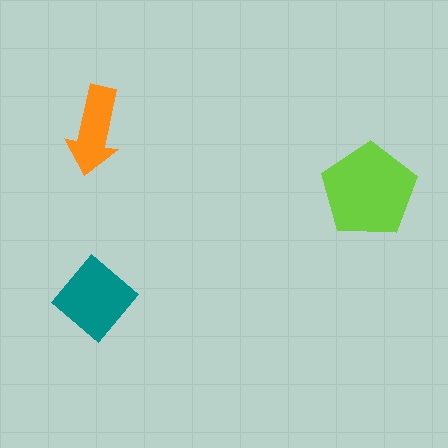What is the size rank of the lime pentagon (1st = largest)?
1st.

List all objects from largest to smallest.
The lime pentagon, the teal diamond, the orange arrow.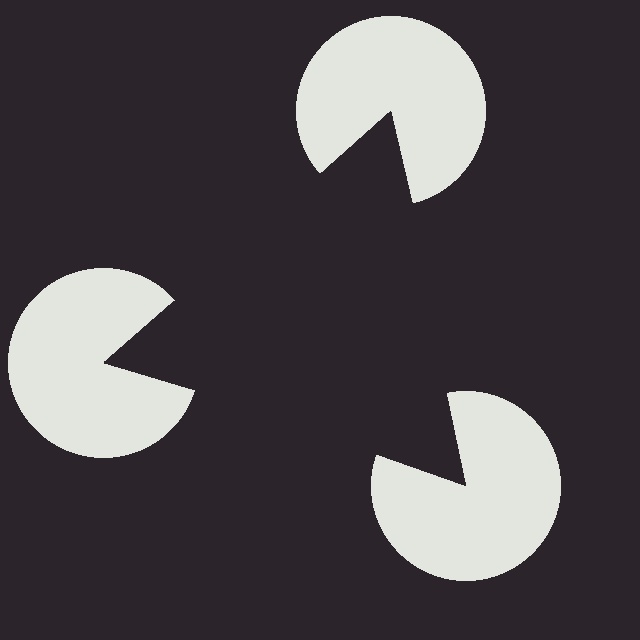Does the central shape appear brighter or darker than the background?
It typically appears slightly darker than the background, even though no actual brightness change is drawn.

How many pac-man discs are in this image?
There are 3 — one at each vertex of the illusory triangle.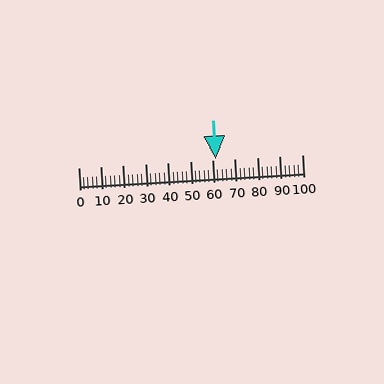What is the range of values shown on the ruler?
The ruler shows values from 0 to 100.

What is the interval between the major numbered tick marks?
The major tick marks are spaced 10 units apart.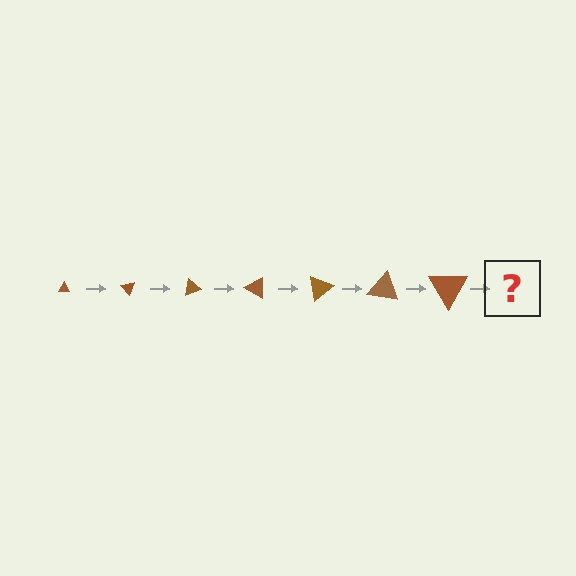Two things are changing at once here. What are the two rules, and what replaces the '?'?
The two rules are that the triangle grows larger each step and it rotates 50 degrees each step. The '?' should be a triangle, larger than the previous one and rotated 350 degrees from the start.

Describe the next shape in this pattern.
It should be a triangle, larger than the previous one and rotated 350 degrees from the start.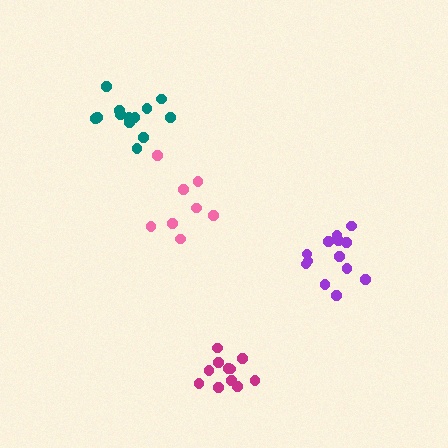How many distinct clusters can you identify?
There are 4 distinct clusters.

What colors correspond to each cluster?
The clusters are colored: teal, magenta, pink, purple.